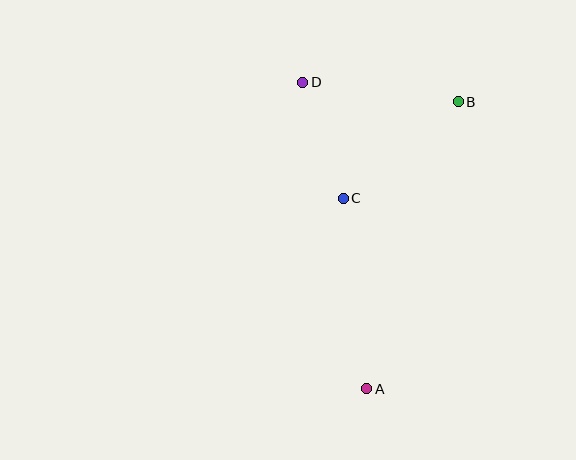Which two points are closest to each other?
Points C and D are closest to each other.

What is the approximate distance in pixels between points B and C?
The distance between B and C is approximately 150 pixels.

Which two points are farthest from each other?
Points A and D are farthest from each other.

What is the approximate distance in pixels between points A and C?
The distance between A and C is approximately 192 pixels.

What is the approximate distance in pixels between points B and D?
The distance between B and D is approximately 156 pixels.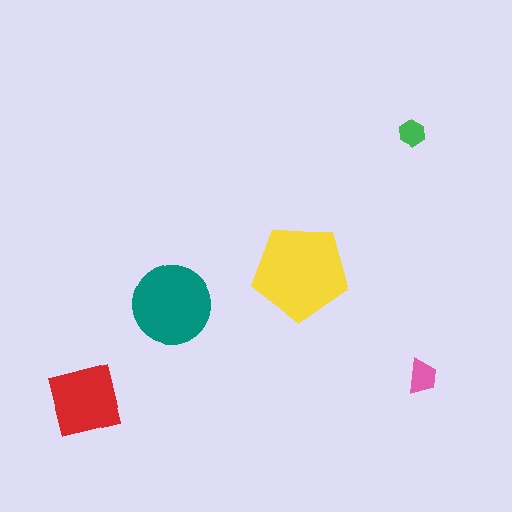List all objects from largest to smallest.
The yellow pentagon, the teal circle, the red square, the pink trapezoid, the green hexagon.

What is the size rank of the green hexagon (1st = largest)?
5th.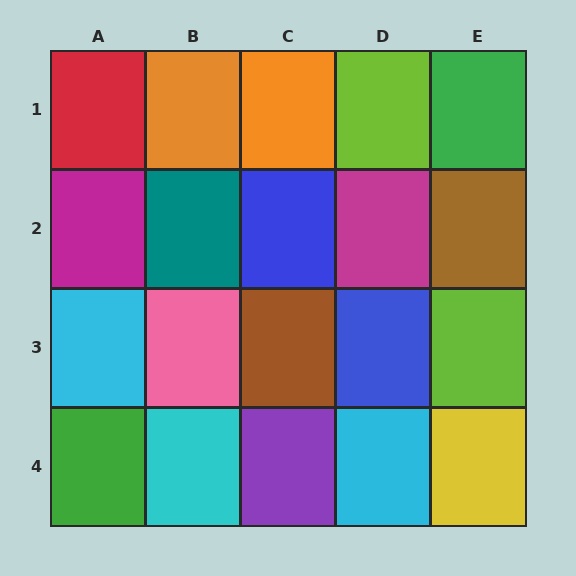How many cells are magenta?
2 cells are magenta.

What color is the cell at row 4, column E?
Yellow.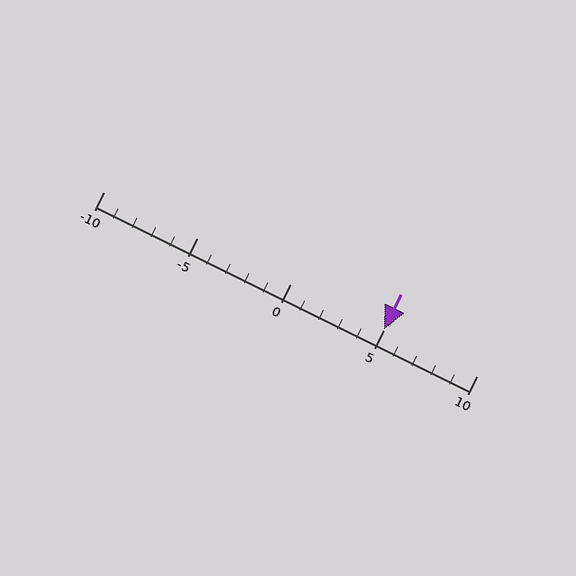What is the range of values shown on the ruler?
The ruler shows values from -10 to 10.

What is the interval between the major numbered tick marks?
The major tick marks are spaced 5 units apart.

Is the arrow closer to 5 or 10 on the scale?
The arrow is closer to 5.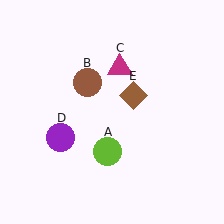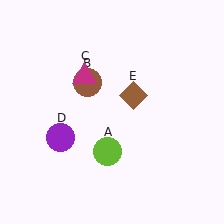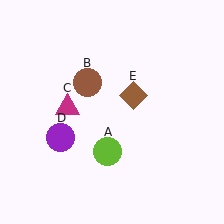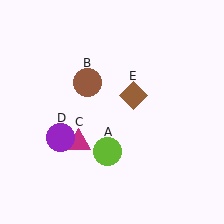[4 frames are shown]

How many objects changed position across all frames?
1 object changed position: magenta triangle (object C).